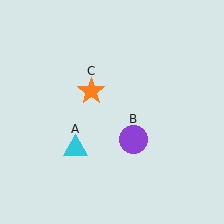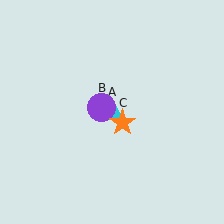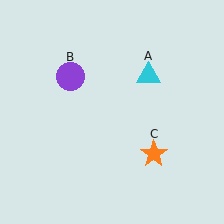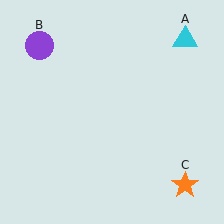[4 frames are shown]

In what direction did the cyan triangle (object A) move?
The cyan triangle (object A) moved up and to the right.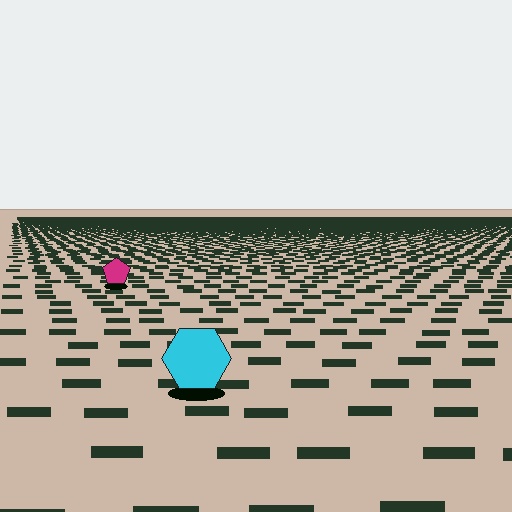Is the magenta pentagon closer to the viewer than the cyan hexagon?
No. The cyan hexagon is closer — you can tell from the texture gradient: the ground texture is coarser near it.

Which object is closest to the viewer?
The cyan hexagon is closest. The texture marks near it are larger and more spread out.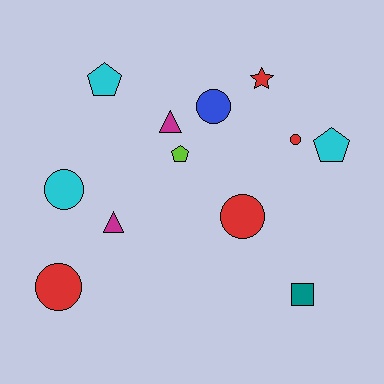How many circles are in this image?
There are 5 circles.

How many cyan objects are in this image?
There are 3 cyan objects.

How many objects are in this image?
There are 12 objects.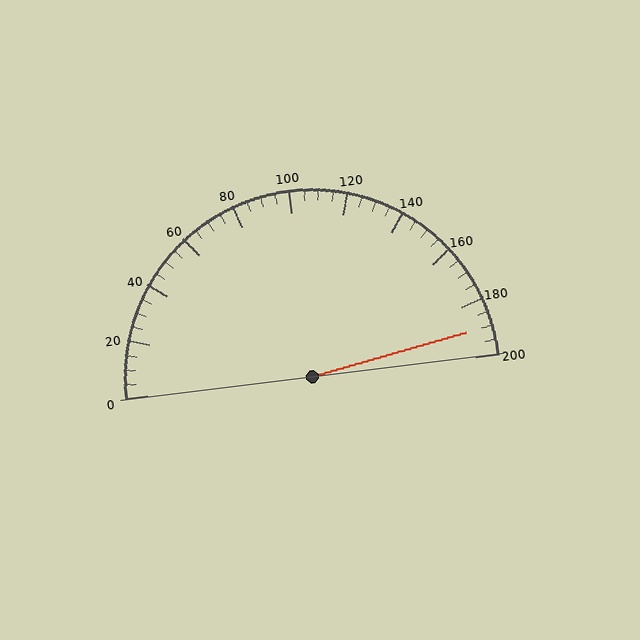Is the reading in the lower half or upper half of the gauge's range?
The reading is in the upper half of the range (0 to 200).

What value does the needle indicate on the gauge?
The needle indicates approximately 190.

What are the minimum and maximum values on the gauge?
The gauge ranges from 0 to 200.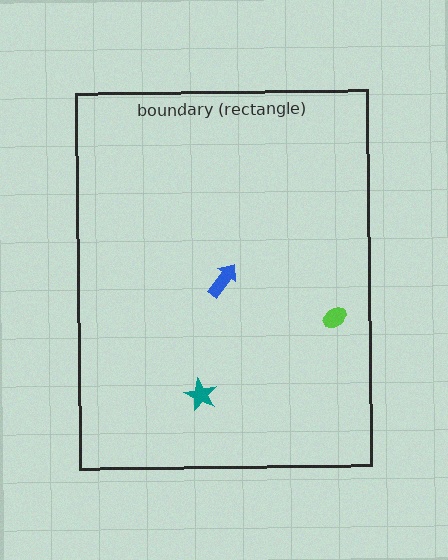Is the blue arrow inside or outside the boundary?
Inside.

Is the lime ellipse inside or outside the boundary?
Inside.